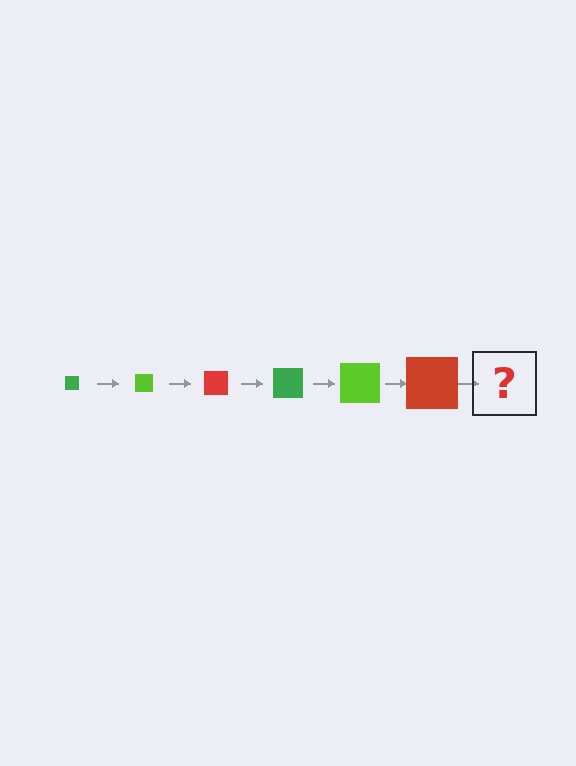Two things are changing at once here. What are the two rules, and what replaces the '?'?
The two rules are that the square grows larger each step and the color cycles through green, lime, and red. The '?' should be a green square, larger than the previous one.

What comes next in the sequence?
The next element should be a green square, larger than the previous one.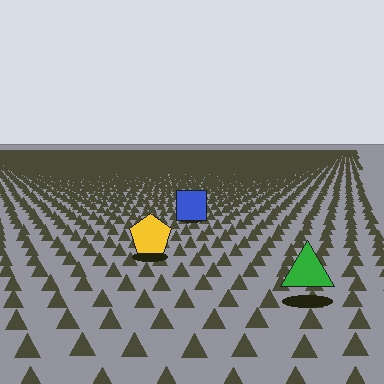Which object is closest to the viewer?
The green triangle is closest. The texture marks near it are larger and more spread out.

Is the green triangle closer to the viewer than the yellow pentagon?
Yes. The green triangle is closer — you can tell from the texture gradient: the ground texture is coarser near it.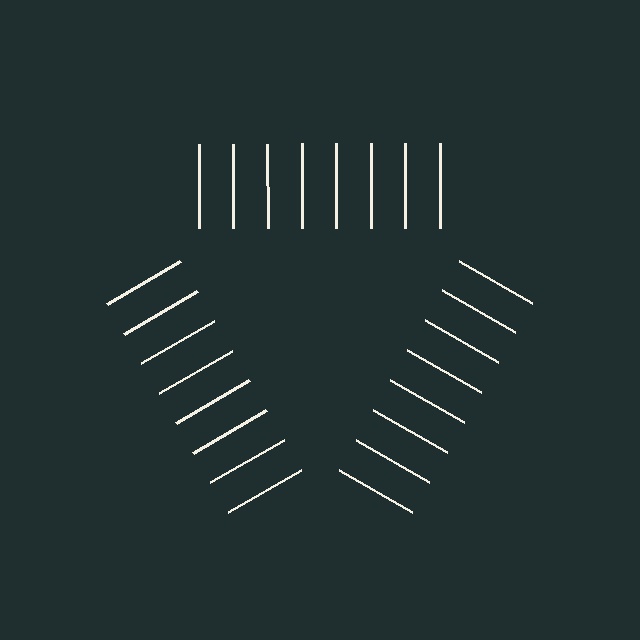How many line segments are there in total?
24 — 8 along each of the 3 edges.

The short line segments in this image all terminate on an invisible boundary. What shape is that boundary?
An illusory triangle — the line segments terminate on its edges but no continuous stroke is drawn.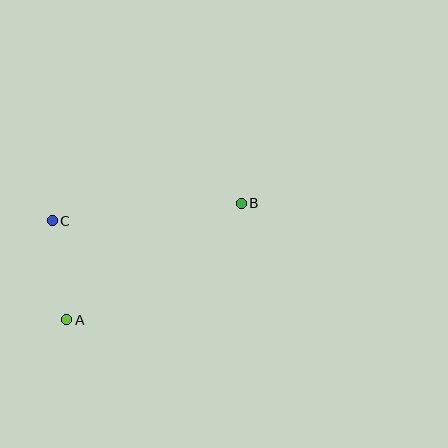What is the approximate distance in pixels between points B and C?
The distance between B and C is approximately 190 pixels.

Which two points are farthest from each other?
Points A and B are farthest from each other.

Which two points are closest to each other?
Points A and C are closest to each other.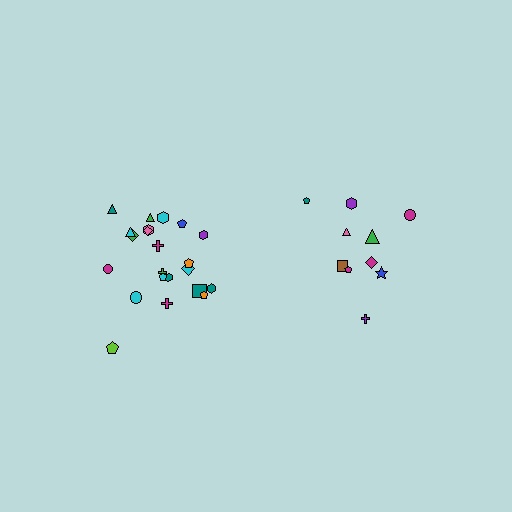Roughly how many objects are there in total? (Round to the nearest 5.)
Roughly 30 objects in total.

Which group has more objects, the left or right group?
The left group.